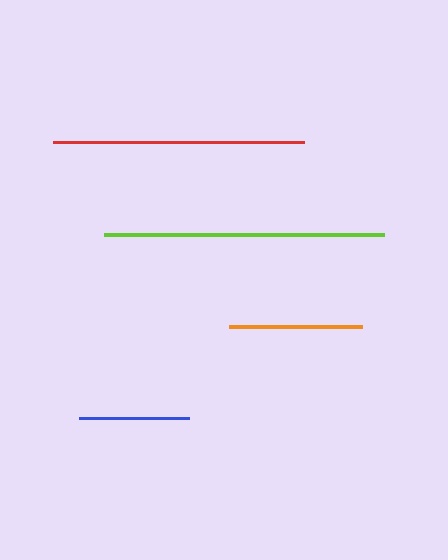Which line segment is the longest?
The lime line is the longest at approximately 280 pixels.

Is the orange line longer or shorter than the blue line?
The orange line is longer than the blue line.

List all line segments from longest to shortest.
From longest to shortest: lime, red, orange, blue.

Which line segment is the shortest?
The blue line is the shortest at approximately 110 pixels.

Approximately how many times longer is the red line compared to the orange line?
The red line is approximately 1.9 times the length of the orange line.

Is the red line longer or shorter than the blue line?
The red line is longer than the blue line.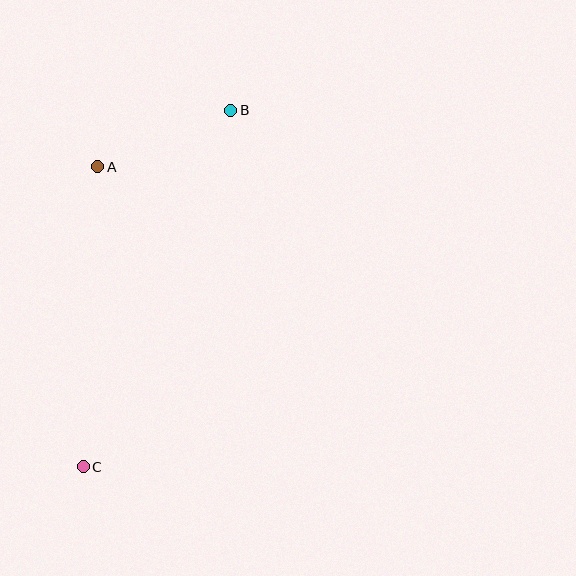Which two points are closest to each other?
Points A and B are closest to each other.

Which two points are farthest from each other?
Points B and C are farthest from each other.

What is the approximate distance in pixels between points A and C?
The distance between A and C is approximately 300 pixels.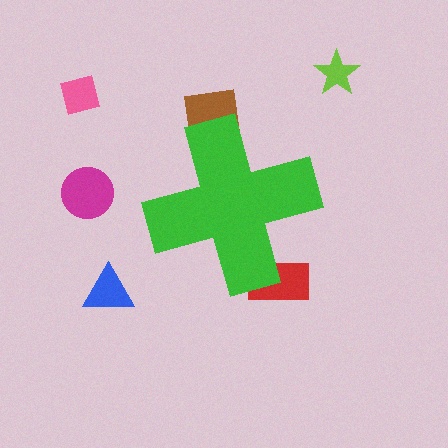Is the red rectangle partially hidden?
Yes, the red rectangle is partially hidden behind the green cross.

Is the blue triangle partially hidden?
No, the blue triangle is fully visible.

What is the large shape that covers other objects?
A green cross.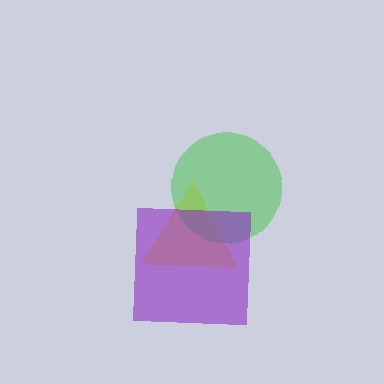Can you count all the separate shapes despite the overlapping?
Yes, there are 3 separate shapes.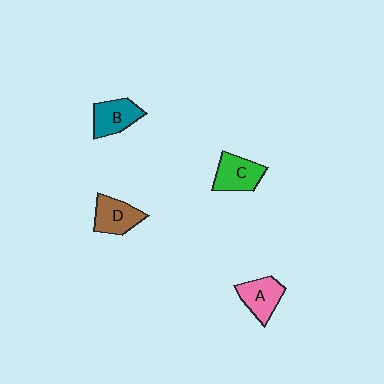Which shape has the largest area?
Shape C (green).